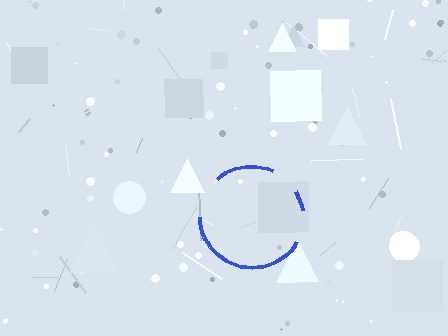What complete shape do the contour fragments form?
The contour fragments form a circle.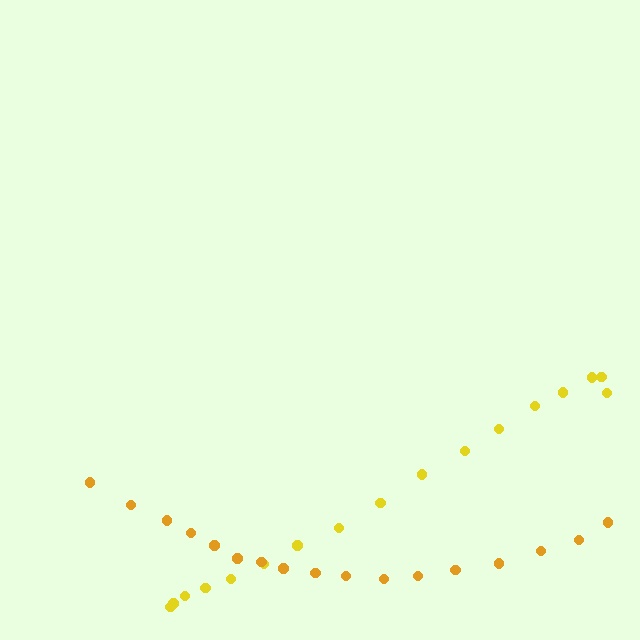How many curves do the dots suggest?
There are 2 distinct paths.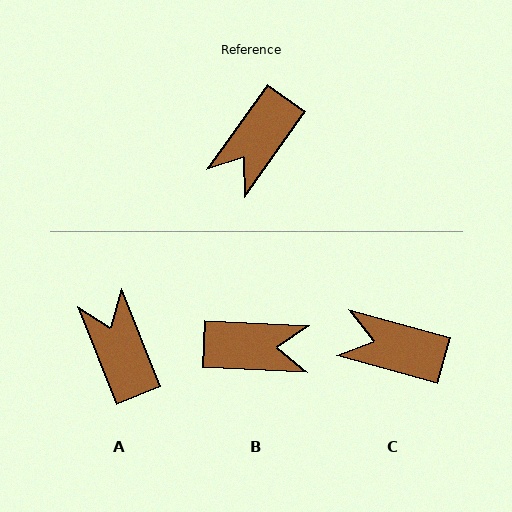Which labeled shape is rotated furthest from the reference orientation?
A, about 123 degrees away.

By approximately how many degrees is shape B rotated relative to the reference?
Approximately 122 degrees counter-clockwise.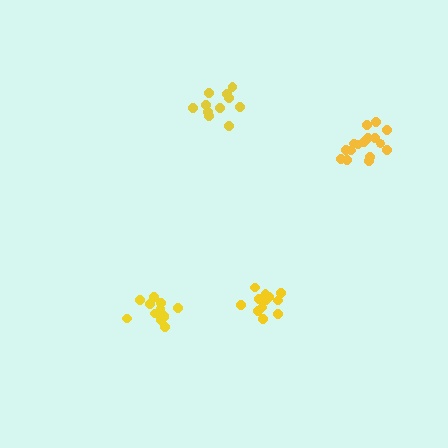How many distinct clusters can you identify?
There are 4 distinct clusters.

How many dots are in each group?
Group 1: 12 dots, Group 2: 11 dots, Group 3: 16 dots, Group 4: 12 dots (51 total).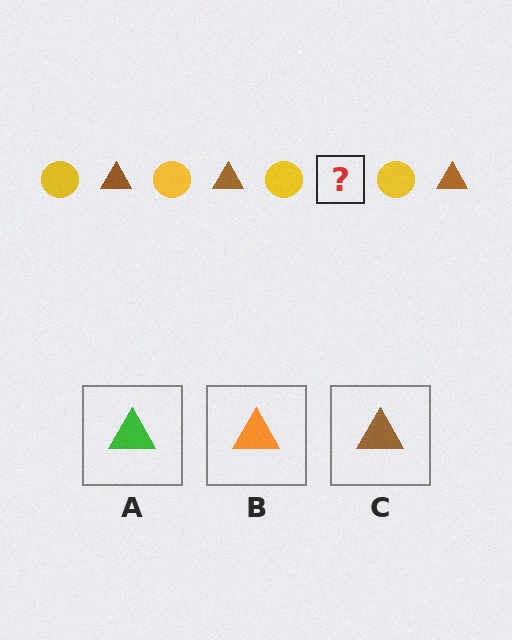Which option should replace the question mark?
Option C.